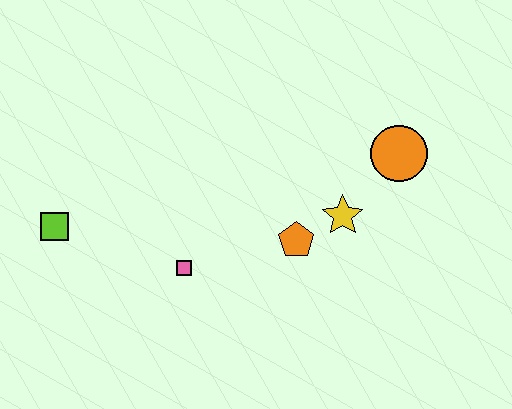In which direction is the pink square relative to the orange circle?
The pink square is to the left of the orange circle.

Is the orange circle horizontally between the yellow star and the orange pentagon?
No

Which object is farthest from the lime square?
The orange circle is farthest from the lime square.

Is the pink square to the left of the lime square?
No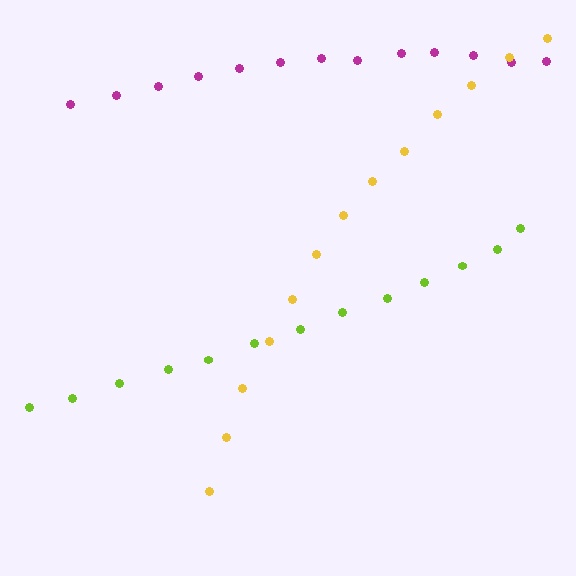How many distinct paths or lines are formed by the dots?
There are 3 distinct paths.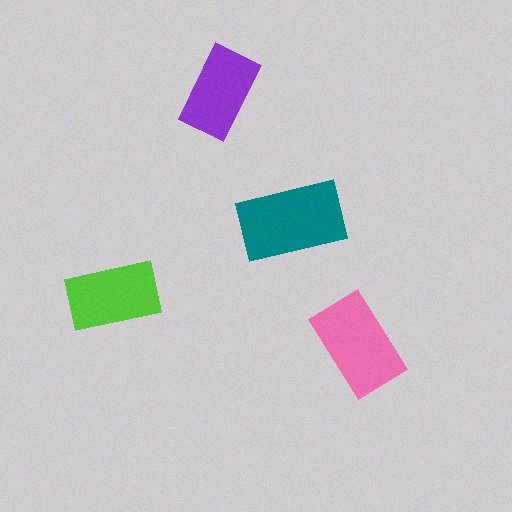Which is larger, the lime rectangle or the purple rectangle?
The lime one.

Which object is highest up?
The purple rectangle is topmost.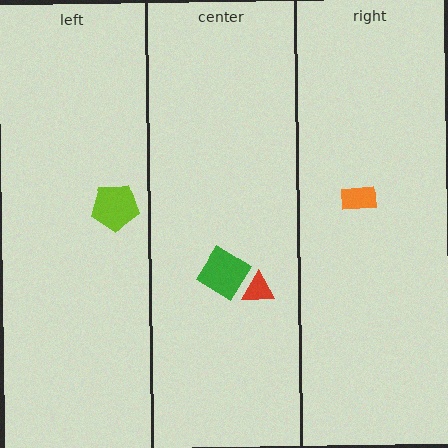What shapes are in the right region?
The orange rectangle.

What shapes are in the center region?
The red triangle, the green diamond.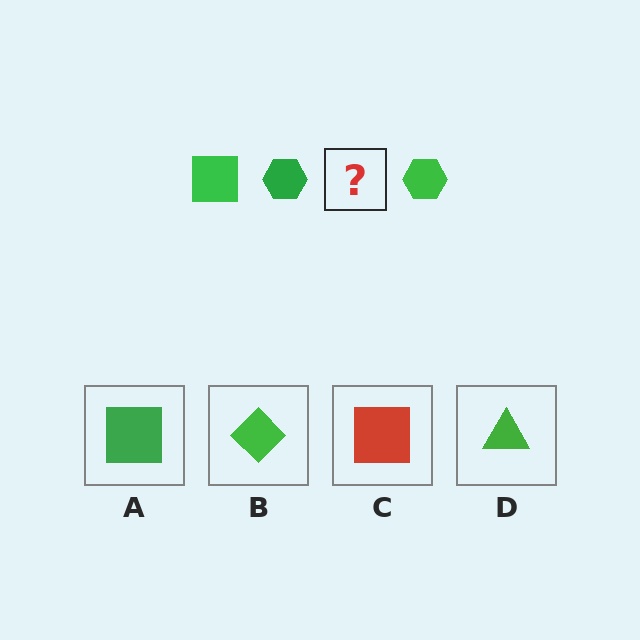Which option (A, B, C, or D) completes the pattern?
A.